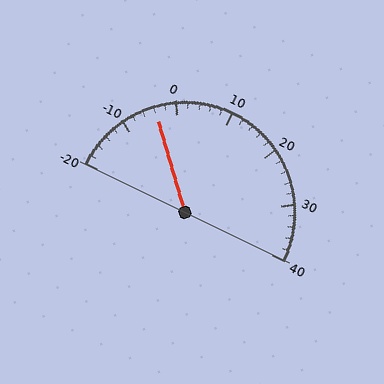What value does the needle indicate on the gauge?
The needle indicates approximately -4.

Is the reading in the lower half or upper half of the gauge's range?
The reading is in the lower half of the range (-20 to 40).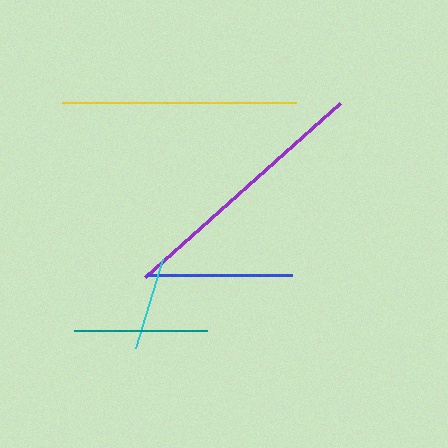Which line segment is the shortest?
The cyan line is the shortest at approximately 93 pixels.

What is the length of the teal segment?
The teal segment is approximately 133 pixels long.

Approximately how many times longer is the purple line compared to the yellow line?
The purple line is approximately 1.1 times the length of the yellow line.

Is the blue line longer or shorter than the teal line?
The blue line is longer than the teal line.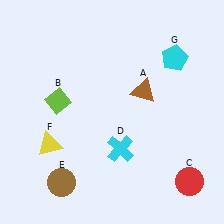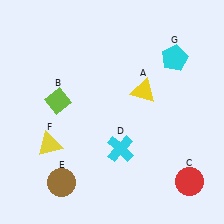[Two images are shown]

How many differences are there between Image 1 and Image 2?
There is 1 difference between the two images.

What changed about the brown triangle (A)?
In Image 1, A is brown. In Image 2, it changed to yellow.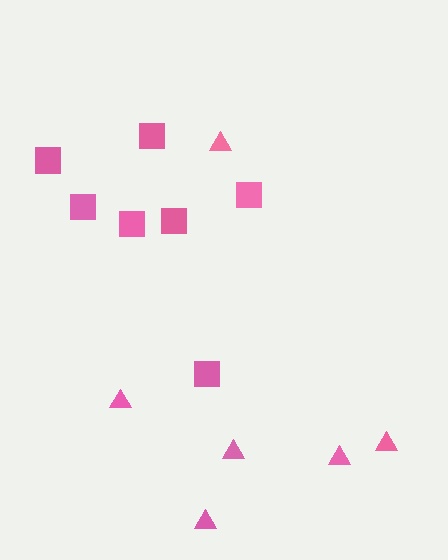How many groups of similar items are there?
There are 2 groups: one group of squares (7) and one group of triangles (6).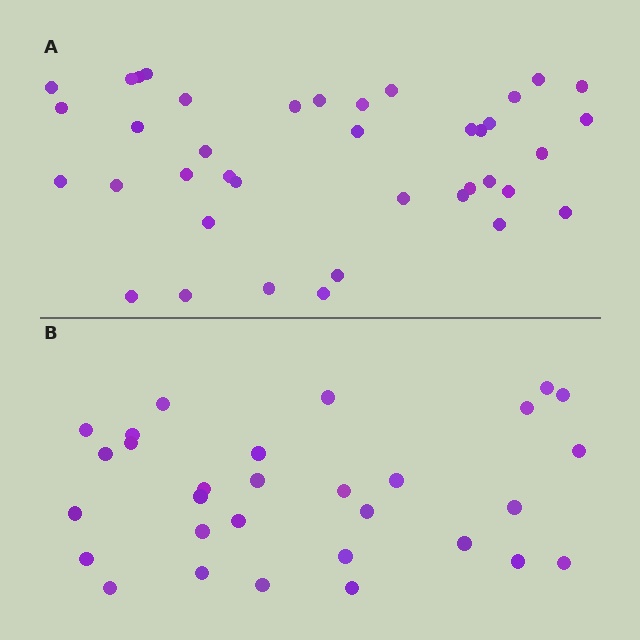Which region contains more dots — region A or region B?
Region A (the top region) has more dots.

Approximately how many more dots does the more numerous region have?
Region A has roughly 8 or so more dots than region B.